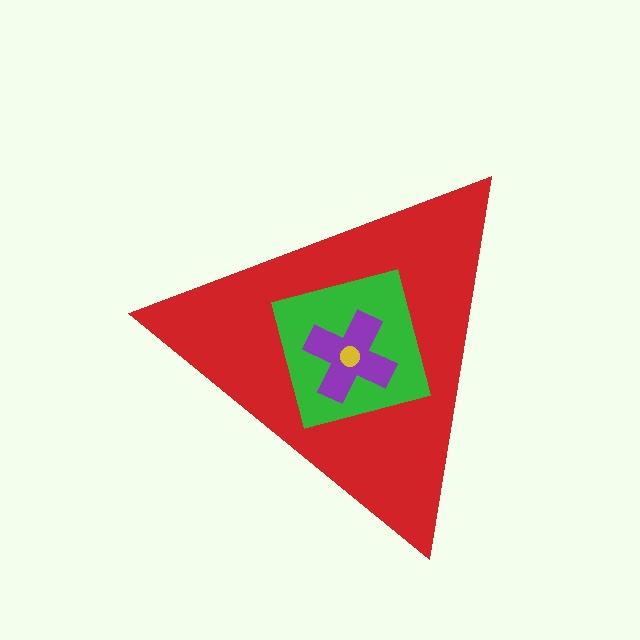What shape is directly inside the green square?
The purple cross.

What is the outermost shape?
The red triangle.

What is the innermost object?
The yellow circle.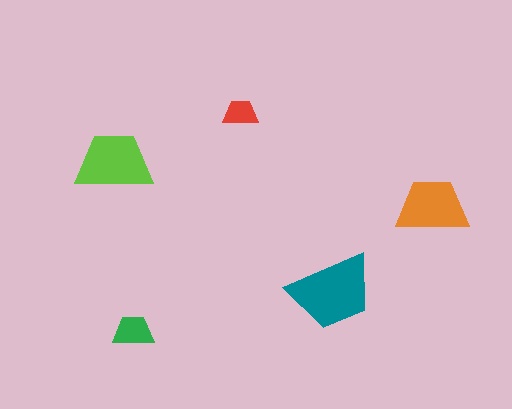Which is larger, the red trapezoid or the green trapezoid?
The green one.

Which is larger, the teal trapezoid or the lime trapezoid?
The teal one.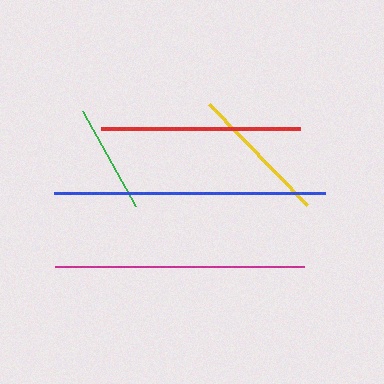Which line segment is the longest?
The blue line is the longest at approximately 271 pixels.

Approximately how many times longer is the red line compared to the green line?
The red line is approximately 1.8 times the length of the green line.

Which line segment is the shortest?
The green line is the shortest at approximately 109 pixels.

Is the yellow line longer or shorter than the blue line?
The blue line is longer than the yellow line.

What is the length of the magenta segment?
The magenta segment is approximately 249 pixels long.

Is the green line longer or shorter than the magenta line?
The magenta line is longer than the green line.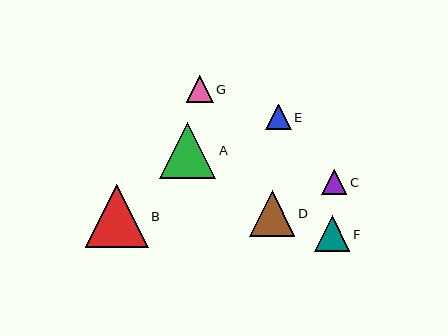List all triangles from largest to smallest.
From largest to smallest: B, A, D, F, G, E, C.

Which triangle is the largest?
Triangle B is the largest with a size of approximately 63 pixels.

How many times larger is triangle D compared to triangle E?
Triangle D is approximately 1.8 times the size of triangle E.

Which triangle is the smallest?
Triangle C is the smallest with a size of approximately 26 pixels.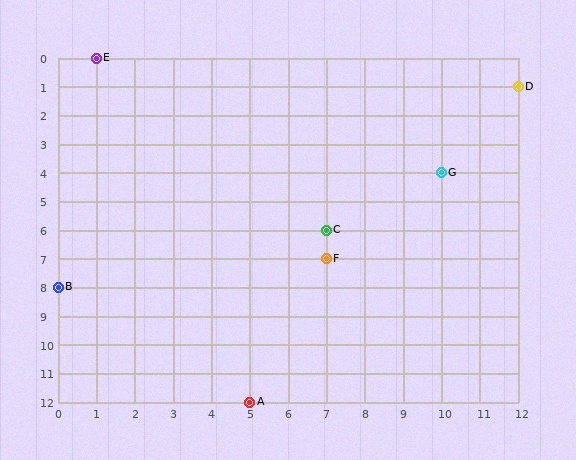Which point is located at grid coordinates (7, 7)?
Point F is at (7, 7).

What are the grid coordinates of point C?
Point C is at grid coordinates (7, 6).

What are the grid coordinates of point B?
Point B is at grid coordinates (0, 8).